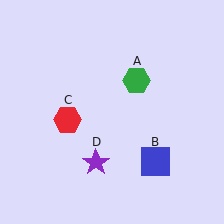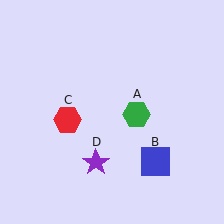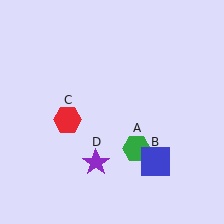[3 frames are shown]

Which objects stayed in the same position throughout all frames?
Blue square (object B) and red hexagon (object C) and purple star (object D) remained stationary.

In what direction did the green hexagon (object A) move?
The green hexagon (object A) moved down.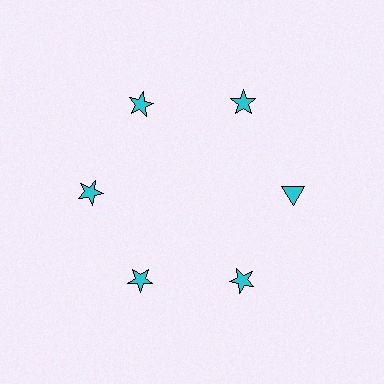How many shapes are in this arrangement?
There are 6 shapes arranged in a ring pattern.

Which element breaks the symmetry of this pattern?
The cyan triangle at roughly the 3 o'clock position breaks the symmetry. All other shapes are cyan stars.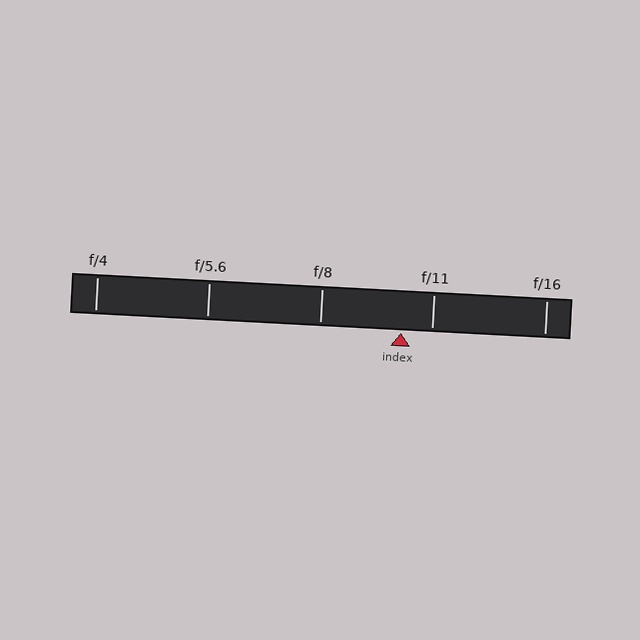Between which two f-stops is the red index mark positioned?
The index mark is between f/8 and f/11.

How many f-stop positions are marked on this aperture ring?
There are 5 f-stop positions marked.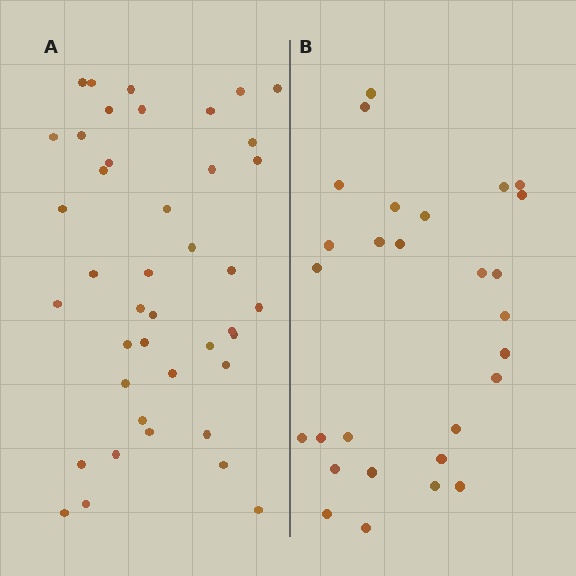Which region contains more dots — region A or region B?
Region A (the left region) has more dots.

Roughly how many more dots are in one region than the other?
Region A has approximately 15 more dots than region B.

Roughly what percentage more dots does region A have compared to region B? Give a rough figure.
About 50% more.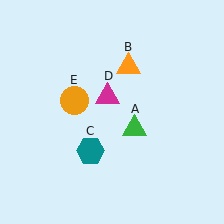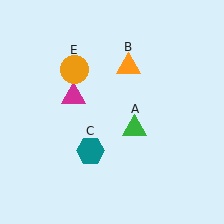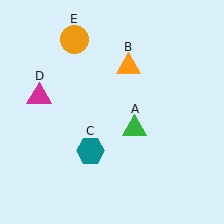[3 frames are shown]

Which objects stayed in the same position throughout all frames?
Green triangle (object A) and orange triangle (object B) and teal hexagon (object C) remained stationary.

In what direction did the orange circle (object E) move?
The orange circle (object E) moved up.